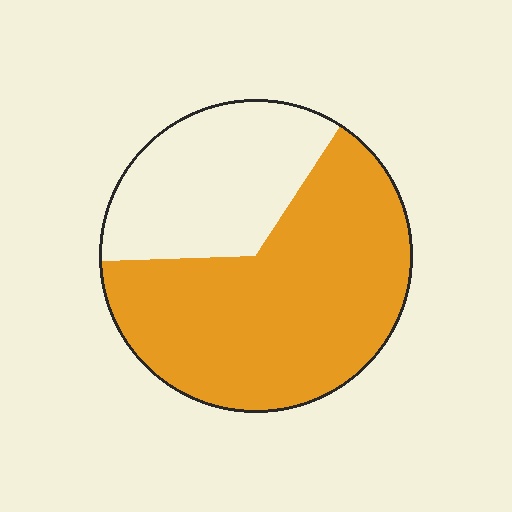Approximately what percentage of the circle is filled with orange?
Approximately 65%.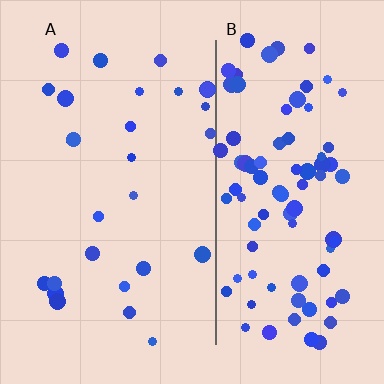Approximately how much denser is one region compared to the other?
Approximately 3.2× — region B over region A.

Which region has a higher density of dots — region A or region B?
B (the right).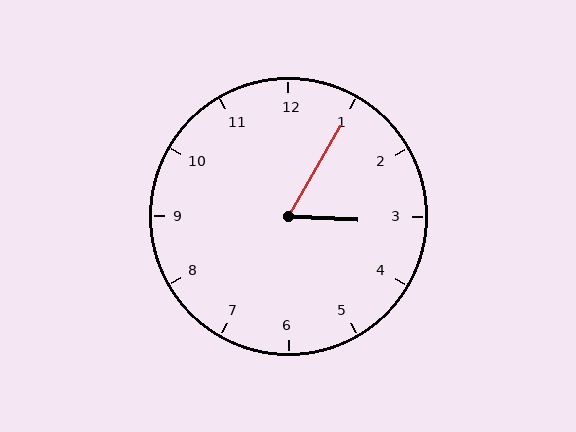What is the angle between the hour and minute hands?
Approximately 62 degrees.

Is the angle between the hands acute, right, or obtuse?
It is acute.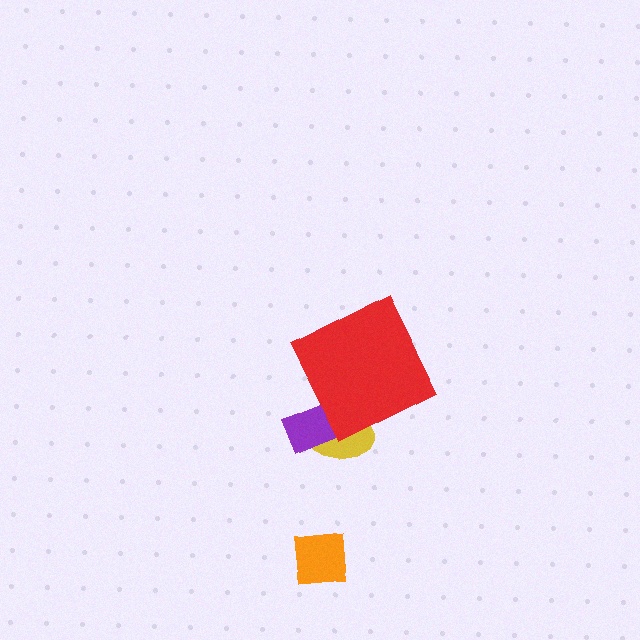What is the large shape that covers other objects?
A red diamond.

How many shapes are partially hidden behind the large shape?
2 shapes are partially hidden.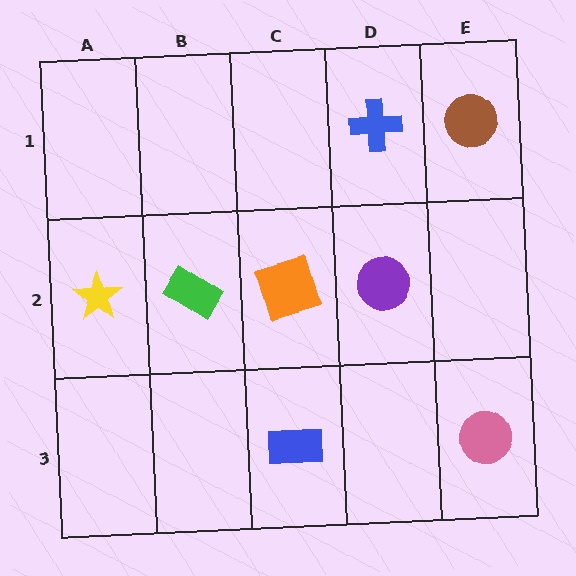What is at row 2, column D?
A purple circle.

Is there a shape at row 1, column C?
No, that cell is empty.